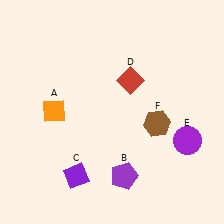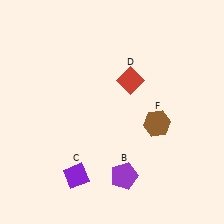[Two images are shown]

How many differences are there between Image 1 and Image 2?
There are 2 differences between the two images.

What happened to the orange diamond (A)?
The orange diamond (A) was removed in Image 2. It was in the top-left area of Image 1.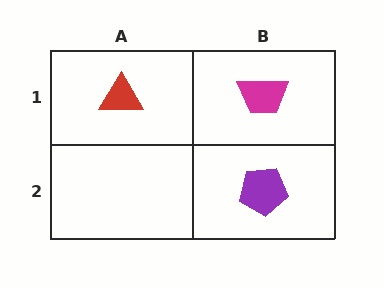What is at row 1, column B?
A magenta trapezoid.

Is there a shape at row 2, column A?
No, that cell is empty.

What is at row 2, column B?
A purple pentagon.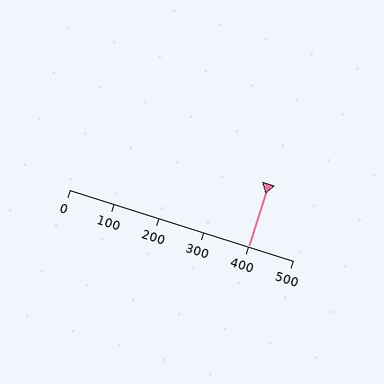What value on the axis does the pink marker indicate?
The marker indicates approximately 400.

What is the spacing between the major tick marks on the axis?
The major ticks are spaced 100 apart.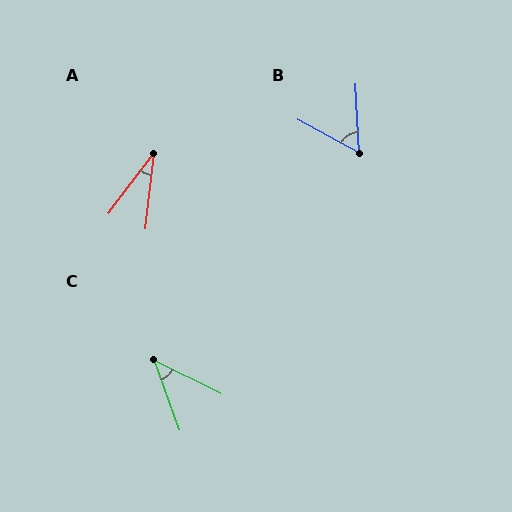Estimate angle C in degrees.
Approximately 44 degrees.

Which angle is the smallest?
A, at approximately 31 degrees.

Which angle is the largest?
B, at approximately 59 degrees.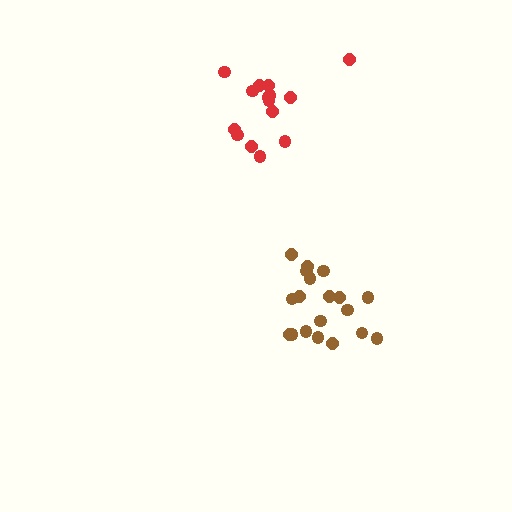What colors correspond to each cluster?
The clusters are colored: brown, red.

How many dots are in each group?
Group 1: 19 dots, Group 2: 15 dots (34 total).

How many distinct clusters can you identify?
There are 2 distinct clusters.